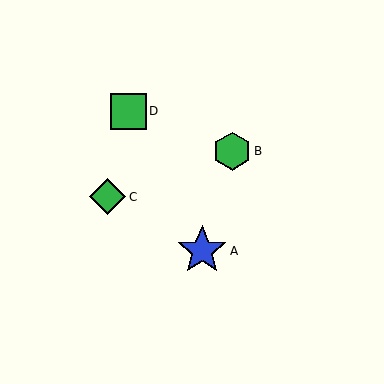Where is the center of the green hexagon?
The center of the green hexagon is at (232, 151).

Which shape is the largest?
The blue star (labeled A) is the largest.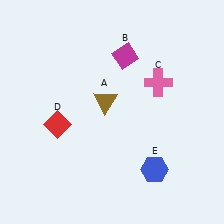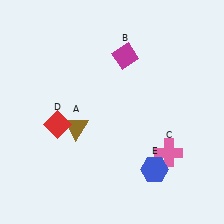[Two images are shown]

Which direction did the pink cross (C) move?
The pink cross (C) moved down.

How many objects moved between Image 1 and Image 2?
2 objects moved between the two images.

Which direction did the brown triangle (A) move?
The brown triangle (A) moved left.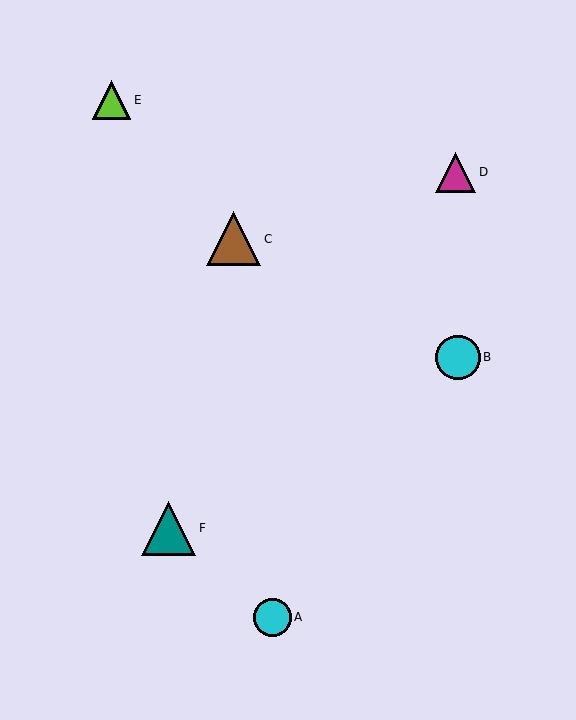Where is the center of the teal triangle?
The center of the teal triangle is at (169, 528).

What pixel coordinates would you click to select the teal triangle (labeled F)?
Click at (169, 528) to select the teal triangle F.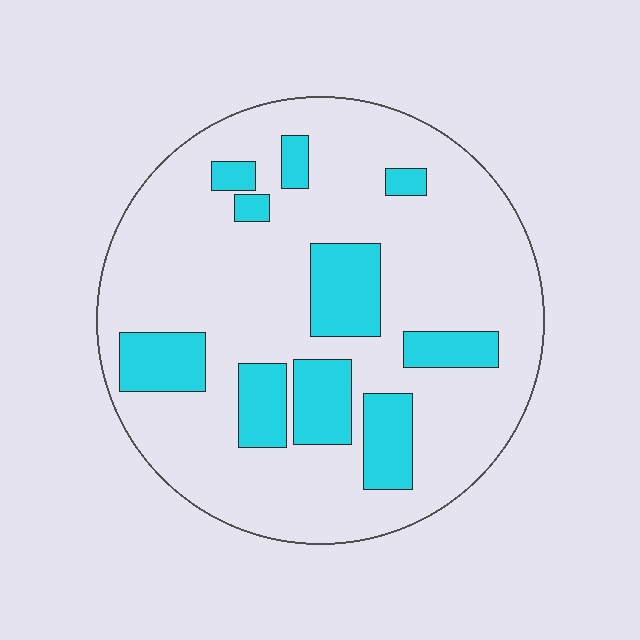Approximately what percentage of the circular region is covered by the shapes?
Approximately 20%.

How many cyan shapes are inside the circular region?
10.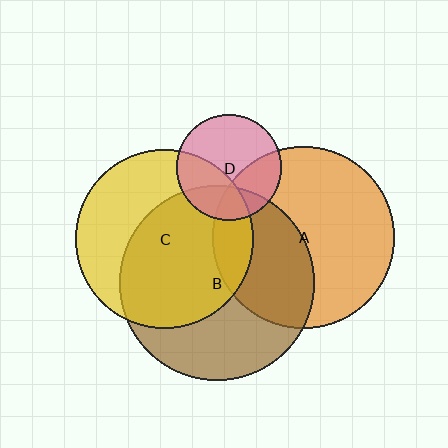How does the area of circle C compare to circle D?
Approximately 2.9 times.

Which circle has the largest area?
Circle B (brown).